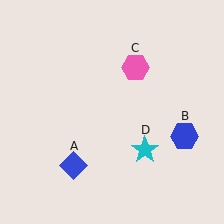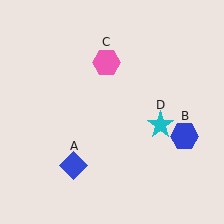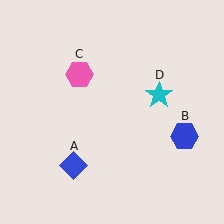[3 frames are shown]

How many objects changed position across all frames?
2 objects changed position: pink hexagon (object C), cyan star (object D).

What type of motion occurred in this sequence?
The pink hexagon (object C), cyan star (object D) rotated counterclockwise around the center of the scene.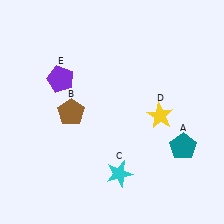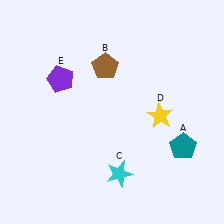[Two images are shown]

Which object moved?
The brown pentagon (B) moved up.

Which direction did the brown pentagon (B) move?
The brown pentagon (B) moved up.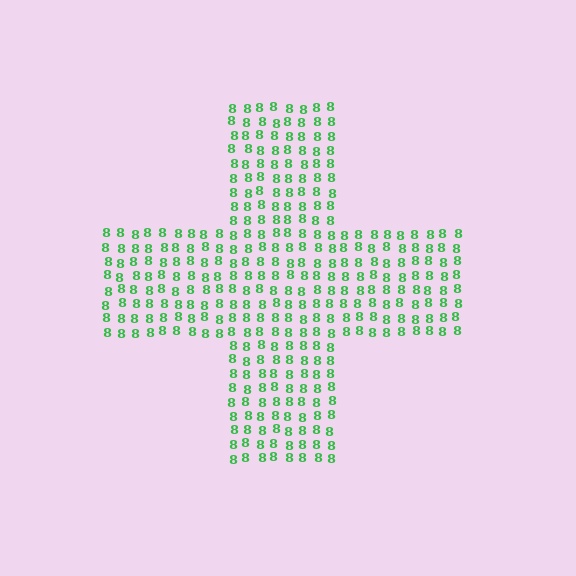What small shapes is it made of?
It is made of small digit 8's.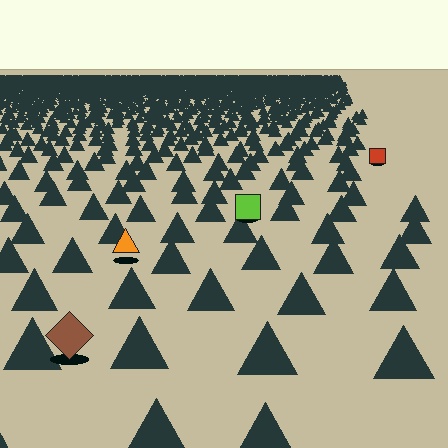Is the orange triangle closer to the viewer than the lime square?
Yes. The orange triangle is closer — you can tell from the texture gradient: the ground texture is coarser near it.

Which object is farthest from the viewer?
The red square is farthest from the viewer. It appears smaller and the ground texture around it is denser.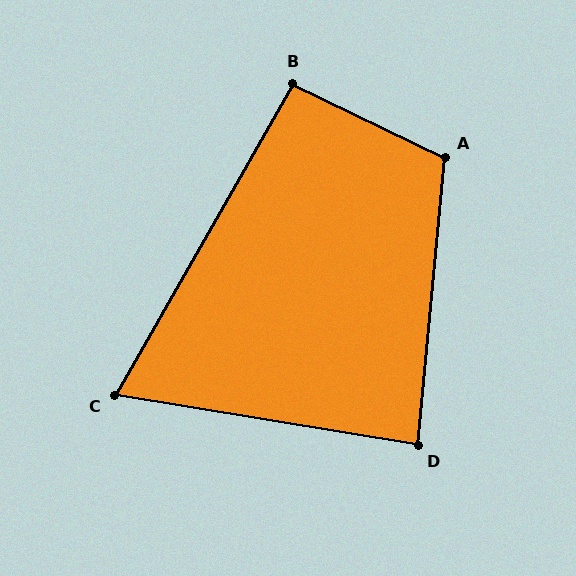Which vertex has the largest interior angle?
A, at approximately 110 degrees.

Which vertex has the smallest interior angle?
C, at approximately 70 degrees.